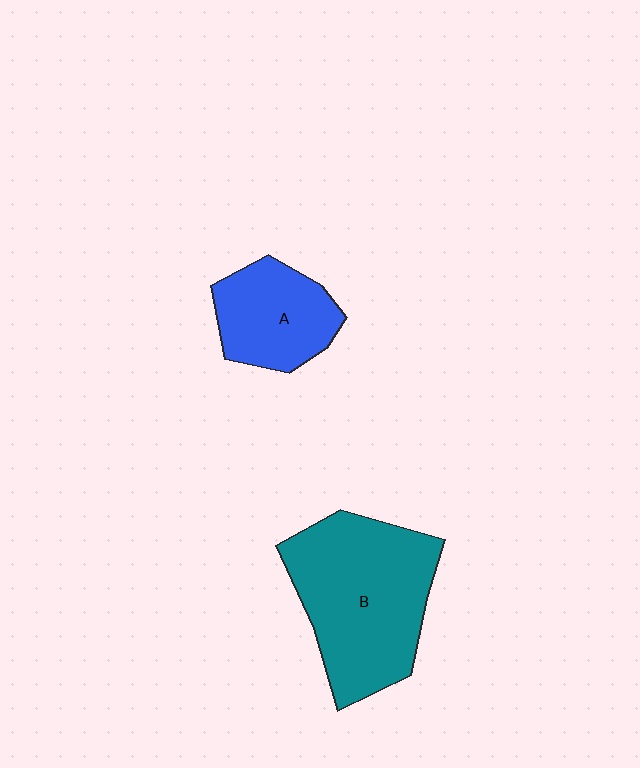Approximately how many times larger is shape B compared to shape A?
Approximately 1.9 times.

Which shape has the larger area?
Shape B (teal).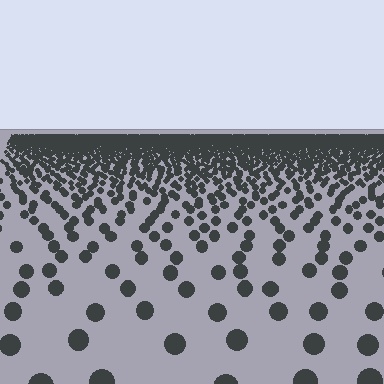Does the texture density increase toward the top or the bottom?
Density increases toward the top.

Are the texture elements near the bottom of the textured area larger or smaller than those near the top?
Larger. Near the bottom, elements are closer to the viewer and appear at a bigger on-screen size.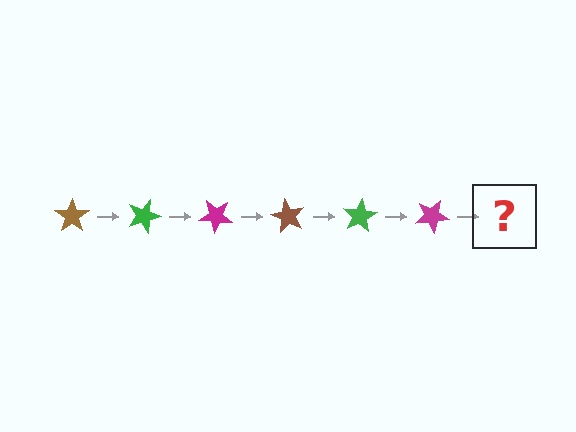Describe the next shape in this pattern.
It should be a brown star, rotated 120 degrees from the start.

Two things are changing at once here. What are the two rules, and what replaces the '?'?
The two rules are that it rotates 20 degrees each step and the color cycles through brown, green, and magenta. The '?' should be a brown star, rotated 120 degrees from the start.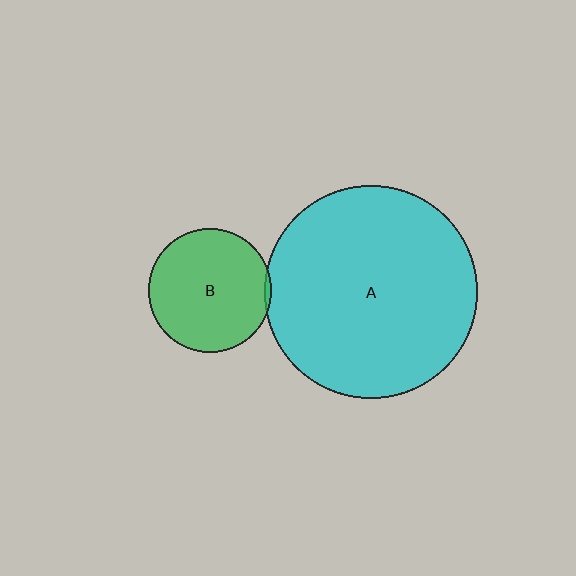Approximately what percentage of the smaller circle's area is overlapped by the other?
Approximately 5%.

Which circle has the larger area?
Circle A (cyan).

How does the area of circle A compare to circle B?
Approximately 3.0 times.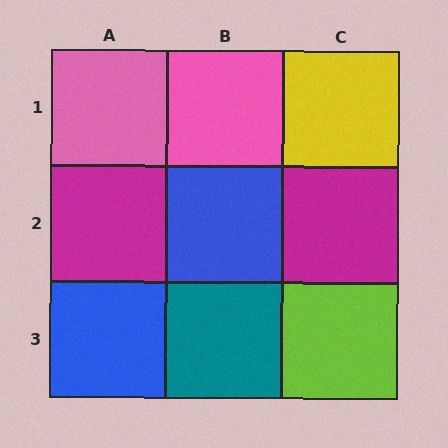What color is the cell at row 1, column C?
Yellow.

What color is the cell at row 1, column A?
Pink.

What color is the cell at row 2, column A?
Magenta.